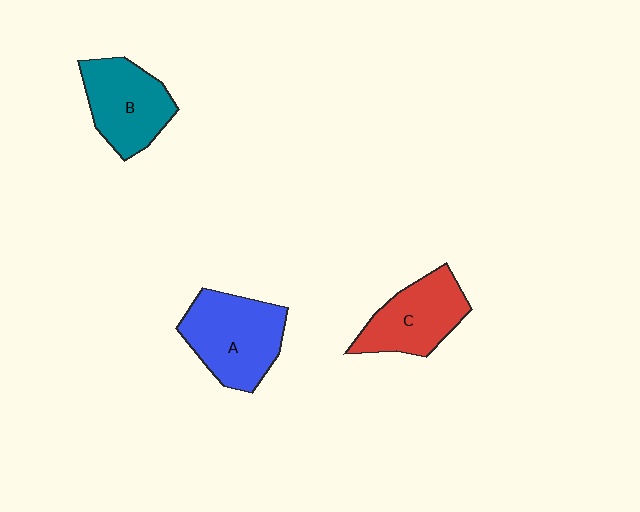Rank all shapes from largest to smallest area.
From largest to smallest: A (blue), B (teal), C (red).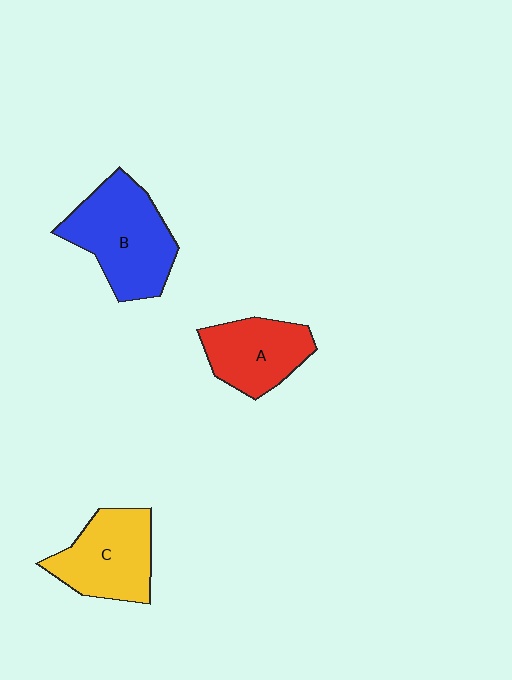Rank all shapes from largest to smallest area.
From largest to smallest: B (blue), C (yellow), A (red).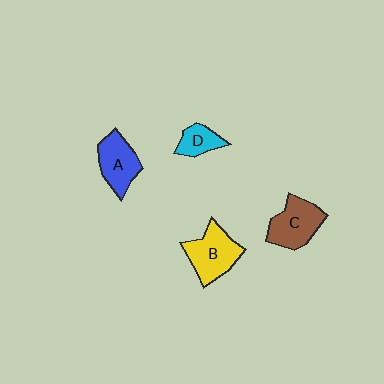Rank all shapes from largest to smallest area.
From largest to smallest: B (yellow), C (brown), A (blue), D (cyan).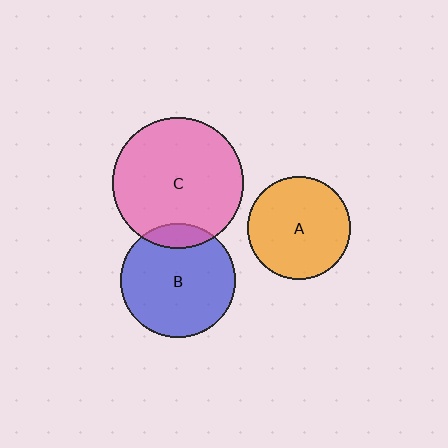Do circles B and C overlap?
Yes.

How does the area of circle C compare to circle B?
Approximately 1.3 times.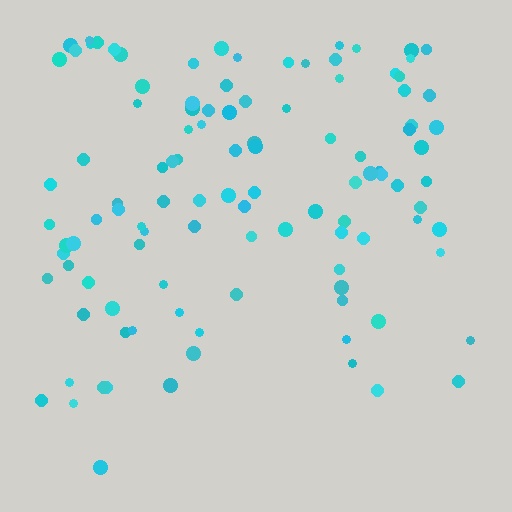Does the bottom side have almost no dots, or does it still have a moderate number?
Still a moderate number, just noticeably fewer than the top.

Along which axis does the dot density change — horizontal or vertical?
Vertical.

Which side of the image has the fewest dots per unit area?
The bottom.